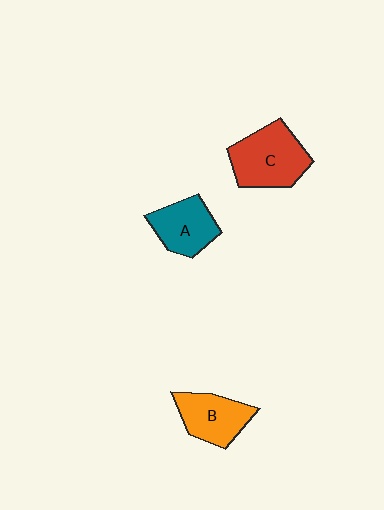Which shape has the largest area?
Shape C (red).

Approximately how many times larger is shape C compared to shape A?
Approximately 1.3 times.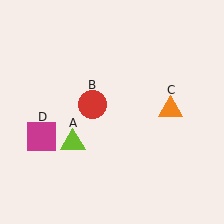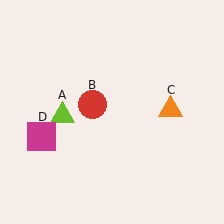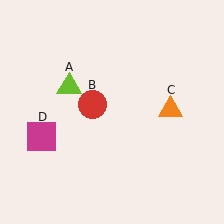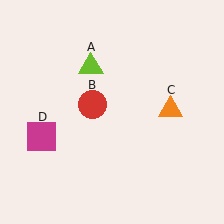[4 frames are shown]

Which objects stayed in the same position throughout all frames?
Red circle (object B) and orange triangle (object C) and magenta square (object D) remained stationary.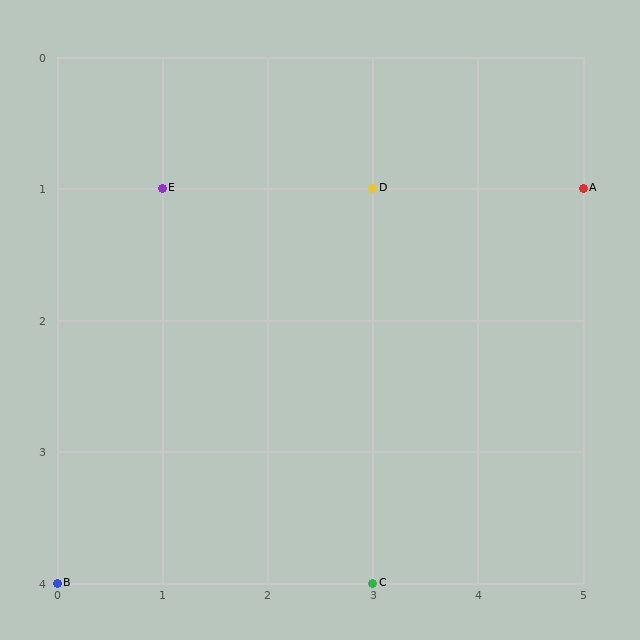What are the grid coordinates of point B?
Point B is at grid coordinates (0, 4).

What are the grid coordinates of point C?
Point C is at grid coordinates (3, 4).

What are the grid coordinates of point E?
Point E is at grid coordinates (1, 1).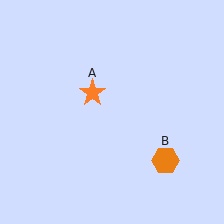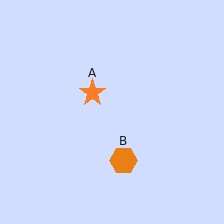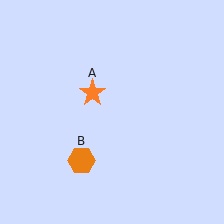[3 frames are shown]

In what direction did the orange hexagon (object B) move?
The orange hexagon (object B) moved left.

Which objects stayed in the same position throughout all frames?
Orange star (object A) remained stationary.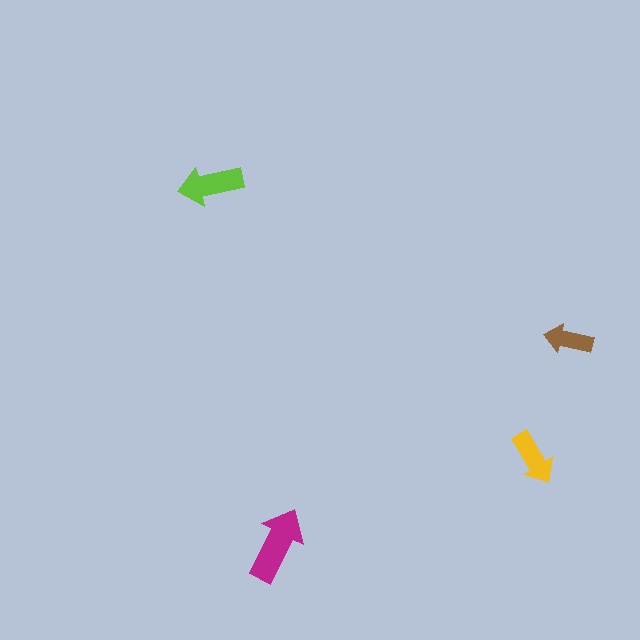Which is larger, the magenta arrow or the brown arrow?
The magenta one.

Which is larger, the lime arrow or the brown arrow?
The lime one.